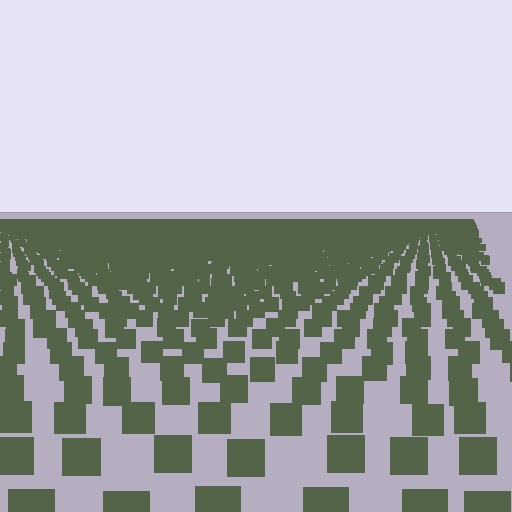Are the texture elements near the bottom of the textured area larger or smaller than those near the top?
Larger. Near the bottom, elements are closer to the viewer and appear at a bigger on-screen size.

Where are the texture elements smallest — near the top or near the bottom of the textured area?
Near the top.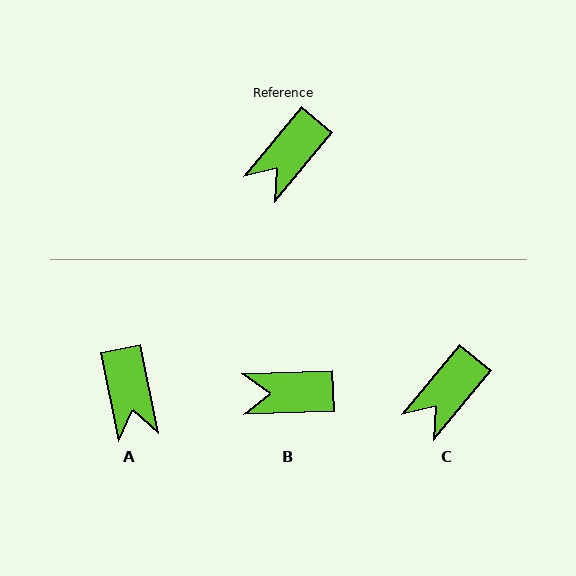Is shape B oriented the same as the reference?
No, it is off by about 49 degrees.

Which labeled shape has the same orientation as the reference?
C.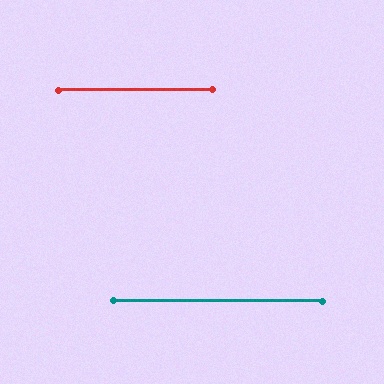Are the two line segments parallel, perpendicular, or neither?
Parallel — their directions differ by only 0.7°.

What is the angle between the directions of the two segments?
Approximately 1 degree.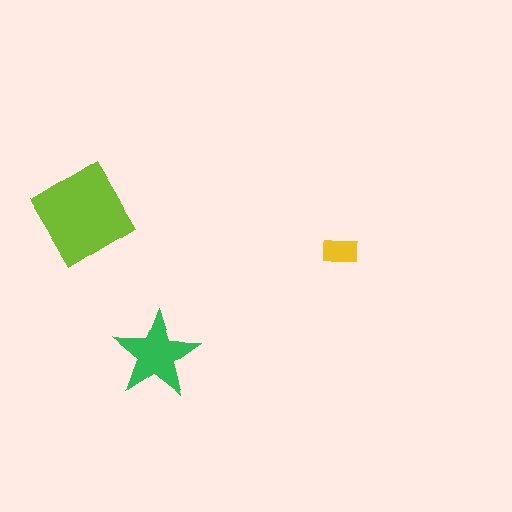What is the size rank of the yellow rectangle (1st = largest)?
3rd.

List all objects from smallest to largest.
The yellow rectangle, the green star, the lime diamond.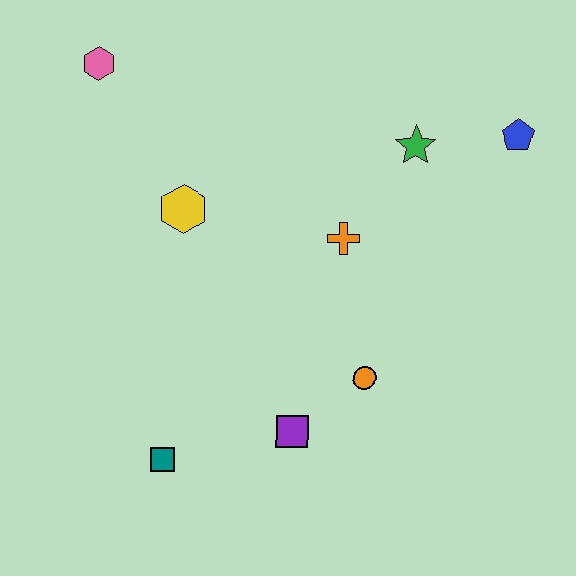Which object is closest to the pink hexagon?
The yellow hexagon is closest to the pink hexagon.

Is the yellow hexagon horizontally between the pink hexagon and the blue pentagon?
Yes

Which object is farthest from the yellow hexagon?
The blue pentagon is farthest from the yellow hexagon.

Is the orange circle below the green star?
Yes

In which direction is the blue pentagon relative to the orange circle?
The blue pentagon is above the orange circle.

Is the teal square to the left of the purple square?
Yes